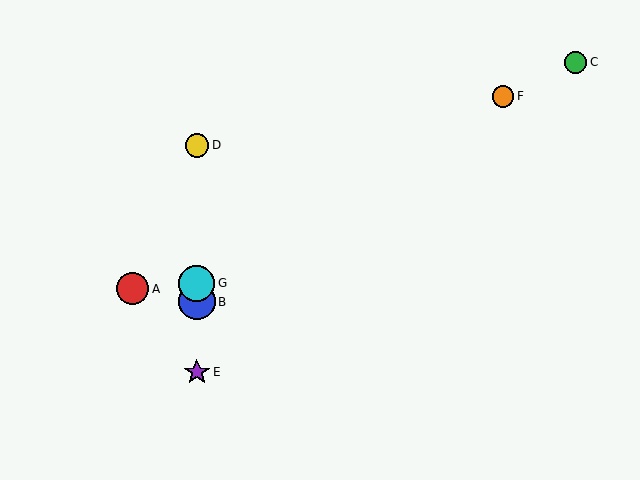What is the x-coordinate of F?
Object F is at x≈503.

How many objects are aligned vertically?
4 objects (B, D, E, G) are aligned vertically.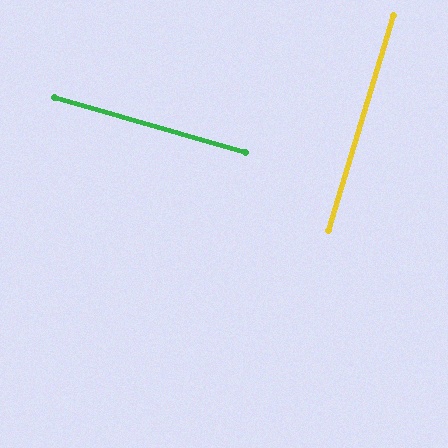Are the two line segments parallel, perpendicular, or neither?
Perpendicular — they meet at approximately 89°.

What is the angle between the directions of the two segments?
Approximately 89 degrees.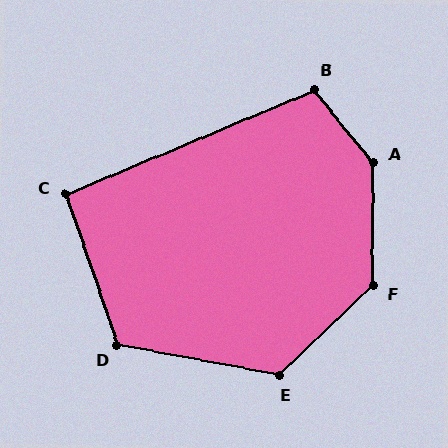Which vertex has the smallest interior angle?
C, at approximately 94 degrees.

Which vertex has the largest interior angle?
A, at approximately 141 degrees.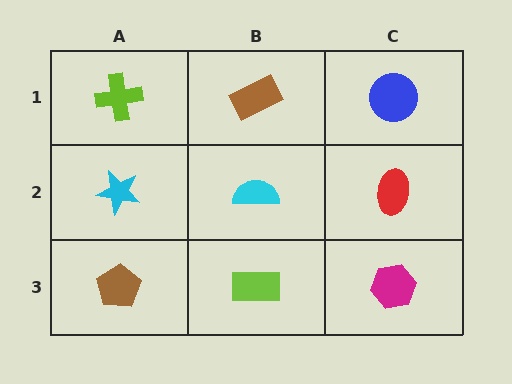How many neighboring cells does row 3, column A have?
2.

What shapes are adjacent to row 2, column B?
A brown rectangle (row 1, column B), a lime rectangle (row 3, column B), a cyan star (row 2, column A), a red ellipse (row 2, column C).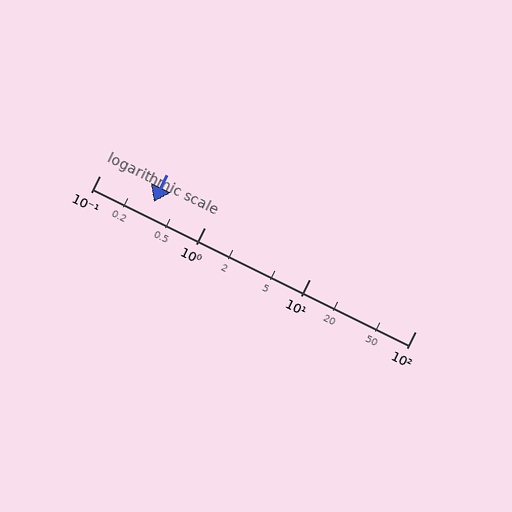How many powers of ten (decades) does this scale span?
The scale spans 3 decades, from 0.1 to 100.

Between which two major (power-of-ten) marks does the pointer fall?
The pointer is between 0.1 and 1.